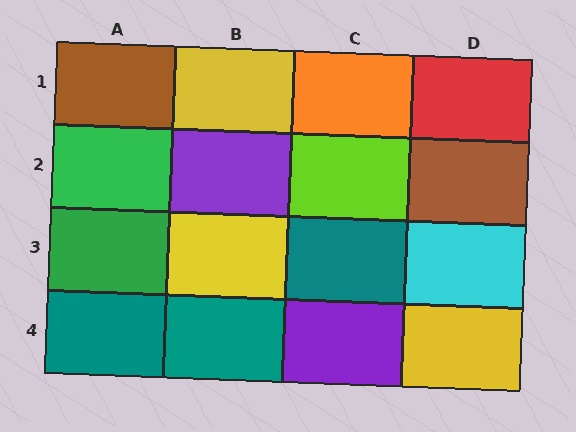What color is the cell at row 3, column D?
Cyan.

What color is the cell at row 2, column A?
Green.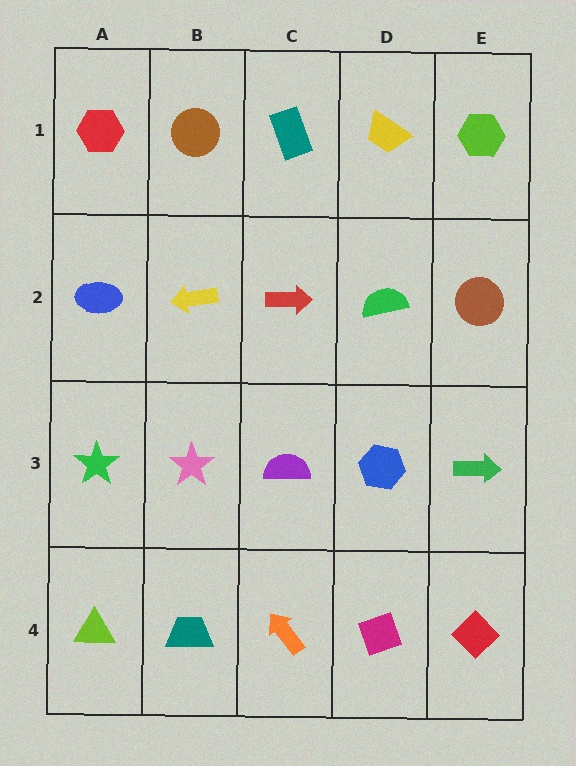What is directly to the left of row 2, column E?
A green semicircle.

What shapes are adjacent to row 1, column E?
A brown circle (row 2, column E), a yellow trapezoid (row 1, column D).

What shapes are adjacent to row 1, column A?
A blue ellipse (row 2, column A), a brown circle (row 1, column B).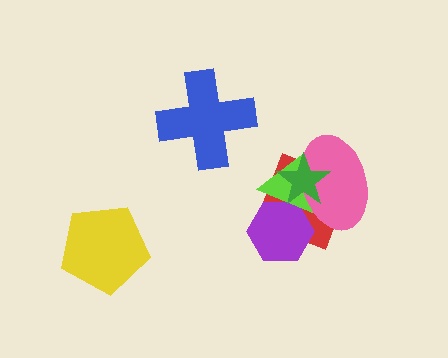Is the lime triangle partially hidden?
Yes, it is partially covered by another shape.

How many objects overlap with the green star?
3 objects overlap with the green star.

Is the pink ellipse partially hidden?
Yes, it is partially covered by another shape.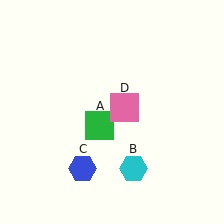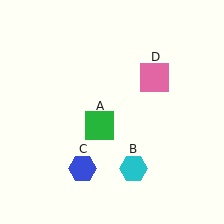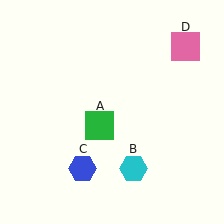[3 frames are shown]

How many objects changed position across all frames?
1 object changed position: pink square (object D).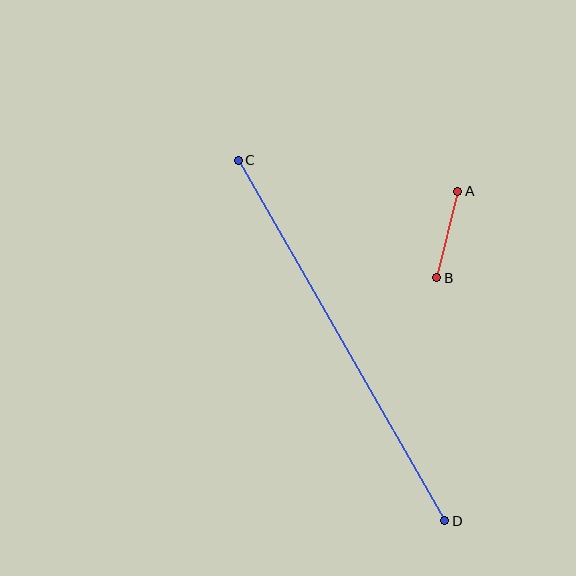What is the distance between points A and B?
The distance is approximately 89 pixels.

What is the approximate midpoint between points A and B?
The midpoint is at approximately (447, 234) pixels.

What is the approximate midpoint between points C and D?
The midpoint is at approximately (341, 341) pixels.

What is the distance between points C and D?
The distance is approximately 416 pixels.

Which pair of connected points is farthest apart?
Points C and D are farthest apart.